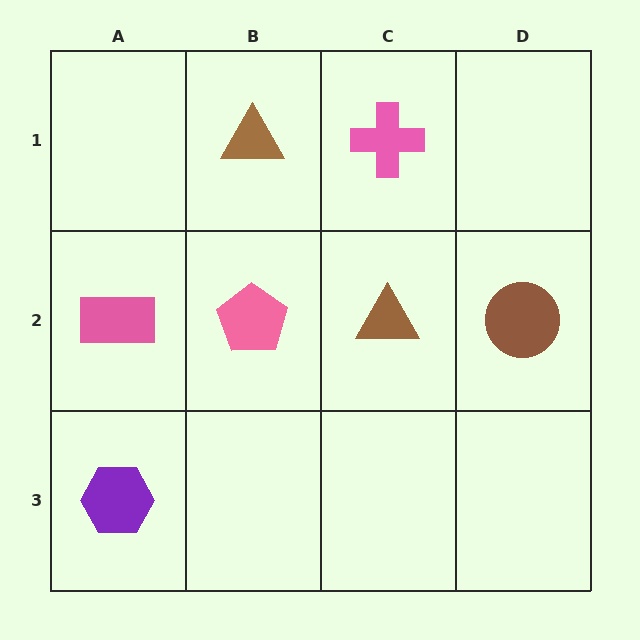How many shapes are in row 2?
4 shapes.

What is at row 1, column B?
A brown triangle.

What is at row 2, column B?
A pink pentagon.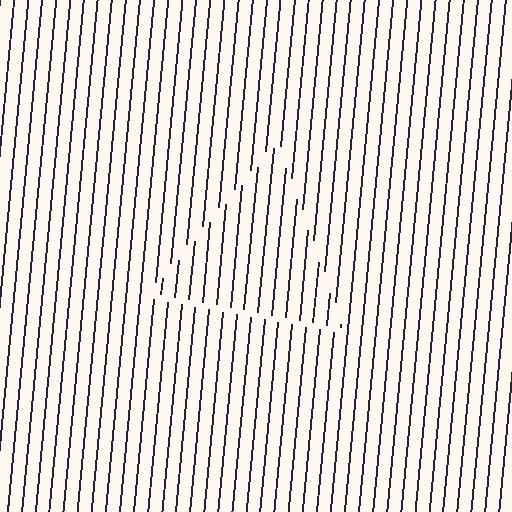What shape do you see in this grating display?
An illusory triangle. The interior of the shape contains the same grating, shifted by half a period — the contour is defined by the phase discontinuity where line-ends from the inner and outer gratings abut.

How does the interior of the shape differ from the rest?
The interior of the shape contains the same grating, shifted by half a period — the contour is defined by the phase discontinuity where line-ends from the inner and outer gratings abut.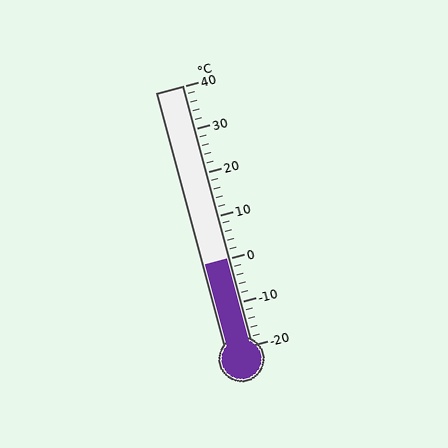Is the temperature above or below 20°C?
The temperature is below 20°C.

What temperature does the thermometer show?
The thermometer shows approximately 0°C.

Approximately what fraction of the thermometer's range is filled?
The thermometer is filled to approximately 35% of its range.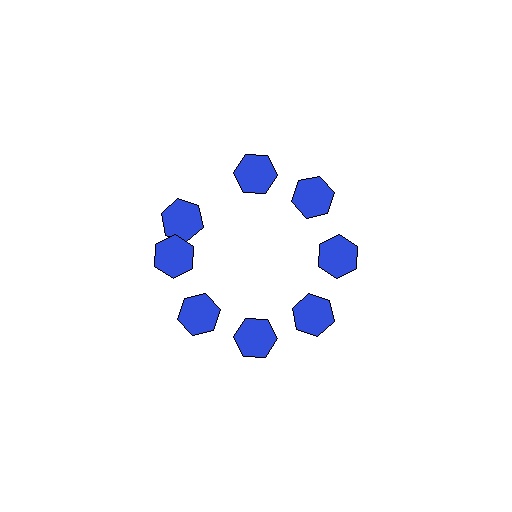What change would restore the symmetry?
The symmetry would be restored by rotating it back into even spacing with its neighbors so that all 8 hexagons sit at equal angles and equal distance from the center.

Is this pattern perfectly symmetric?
No. The 8 blue hexagons are arranged in a ring, but one element near the 10 o'clock position is rotated out of alignment along the ring, breaking the 8-fold rotational symmetry.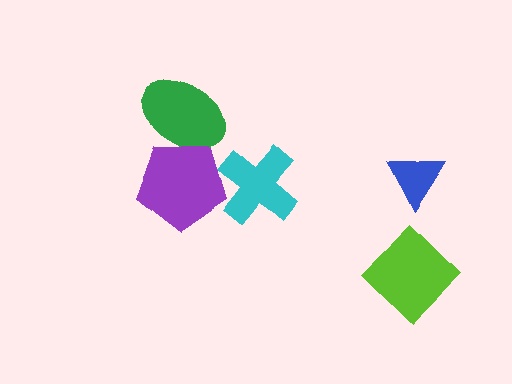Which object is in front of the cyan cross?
The purple pentagon is in front of the cyan cross.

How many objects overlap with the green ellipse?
1 object overlaps with the green ellipse.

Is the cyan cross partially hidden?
Yes, it is partially covered by another shape.